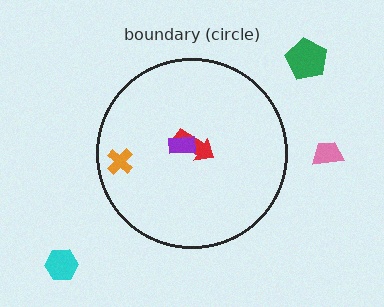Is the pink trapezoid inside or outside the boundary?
Outside.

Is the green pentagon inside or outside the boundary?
Outside.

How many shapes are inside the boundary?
3 inside, 3 outside.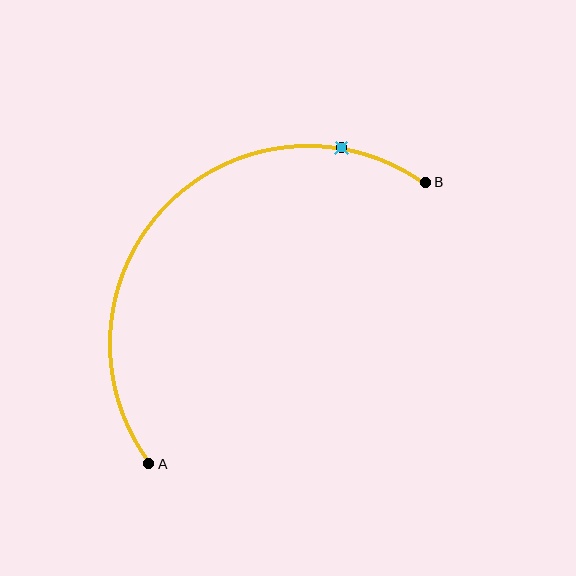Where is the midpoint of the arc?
The arc midpoint is the point on the curve farthest from the straight line joining A and B. It sits above and to the left of that line.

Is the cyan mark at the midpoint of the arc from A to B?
No. The cyan mark lies on the arc but is closer to endpoint B. The arc midpoint would be at the point on the curve equidistant along the arc from both A and B.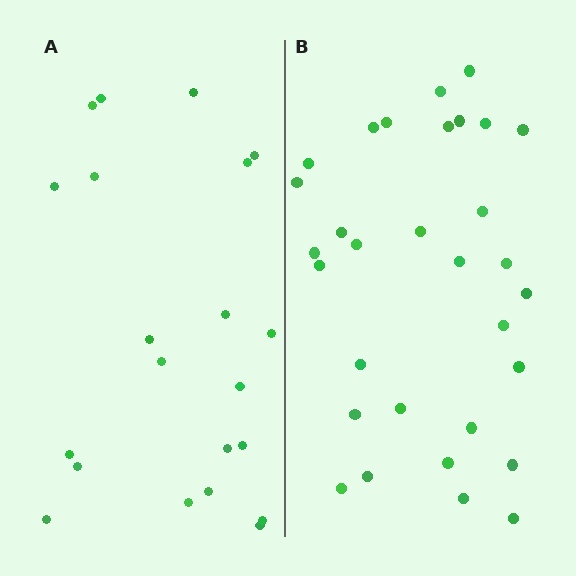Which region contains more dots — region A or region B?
Region B (the right region) has more dots.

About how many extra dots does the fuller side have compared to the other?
Region B has roughly 10 or so more dots than region A.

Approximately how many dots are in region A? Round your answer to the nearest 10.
About 20 dots. (The exact count is 21, which rounds to 20.)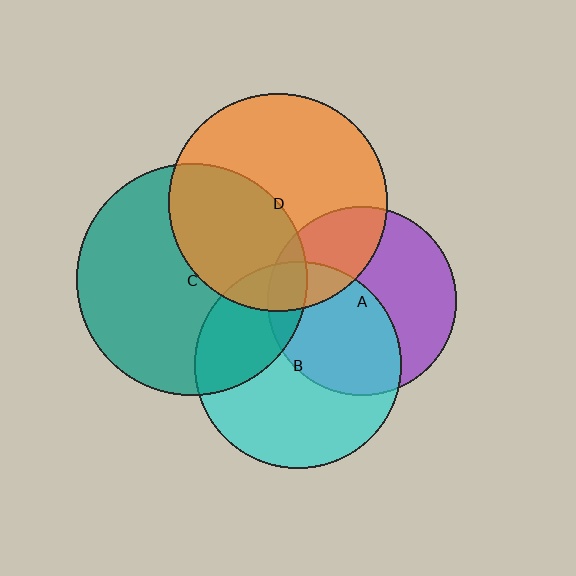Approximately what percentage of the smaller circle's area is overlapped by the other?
Approximately 30%.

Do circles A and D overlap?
Yes.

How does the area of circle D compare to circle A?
Approximately 1.3 times.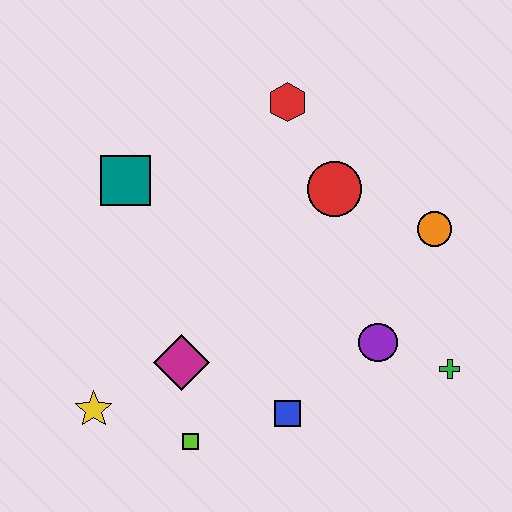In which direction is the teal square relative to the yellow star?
The teal square is above the yellow star.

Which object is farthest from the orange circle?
The yellow star is farthest from the orange circle.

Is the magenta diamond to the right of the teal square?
Yes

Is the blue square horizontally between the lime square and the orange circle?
Yes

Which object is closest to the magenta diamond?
The lime square is closest to the magenta diamond.